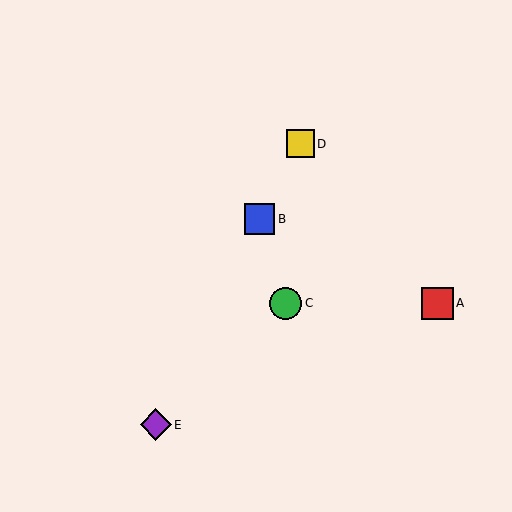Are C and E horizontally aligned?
No, C is at y≈303 and E is at y≈425.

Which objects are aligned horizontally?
Objects A, C are aligned horizontally.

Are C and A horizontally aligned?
Yes, both are at y≈303.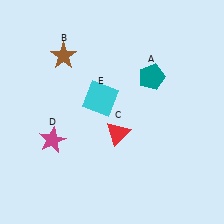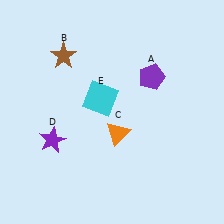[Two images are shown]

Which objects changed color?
A changed from teal to purple. C changed from red to orange. D changed from magenta to purple.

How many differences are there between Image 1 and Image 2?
There are 3 differences between the two images.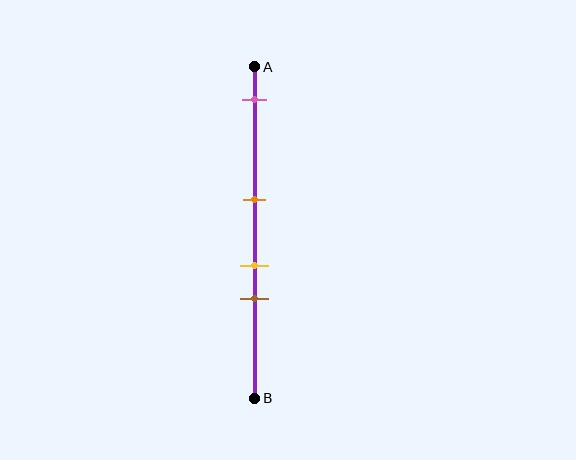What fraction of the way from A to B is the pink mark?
The pink mark is approximately 10% (0.1) of the way from A to B.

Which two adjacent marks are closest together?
The yellow and brown marks are the closest adjacent pair.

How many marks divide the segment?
There are 4 marks dividing the segment.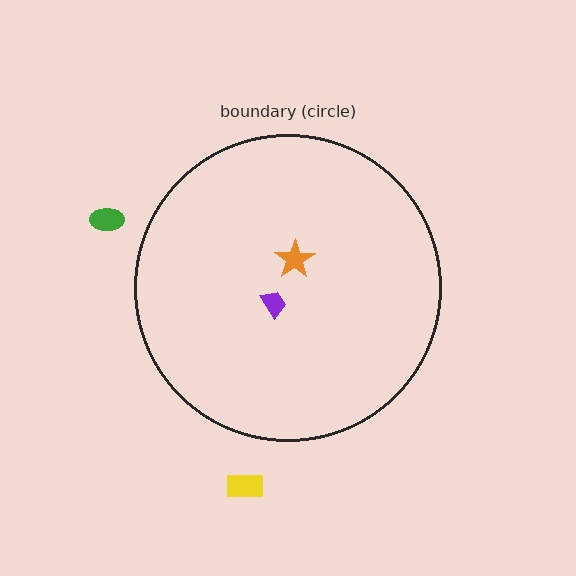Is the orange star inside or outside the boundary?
Inside.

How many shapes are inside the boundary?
2 inside, 2 outside.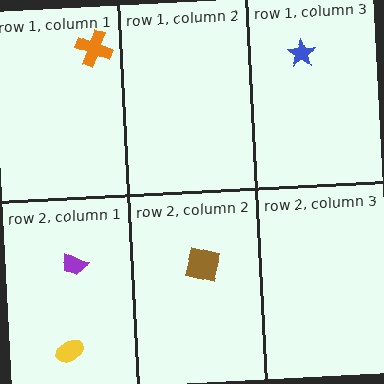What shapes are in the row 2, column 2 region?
The brown square.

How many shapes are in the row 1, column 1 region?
1.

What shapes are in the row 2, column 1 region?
The purple trapezoid, the yellow ellipse.